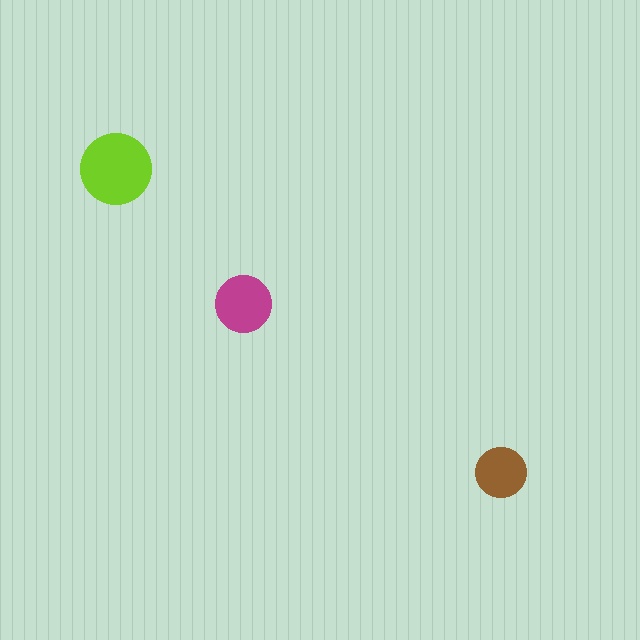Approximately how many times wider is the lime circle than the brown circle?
About 1.5 times wider.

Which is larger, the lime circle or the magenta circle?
The lime one.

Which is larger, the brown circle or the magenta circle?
The magenta one.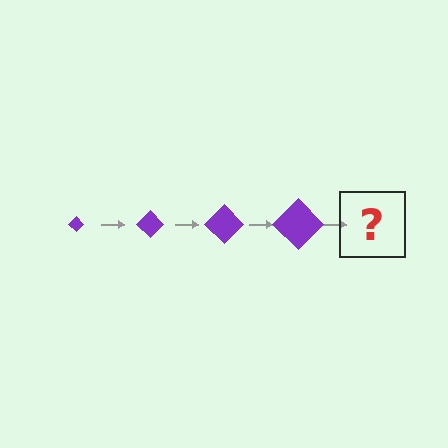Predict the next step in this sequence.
The next step is a purple diamond, larger than the previous one.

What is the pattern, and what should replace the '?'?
The pattern is that the diamond gets progressively larger each step. The '?' should be a purple diamond, larger than the previous one.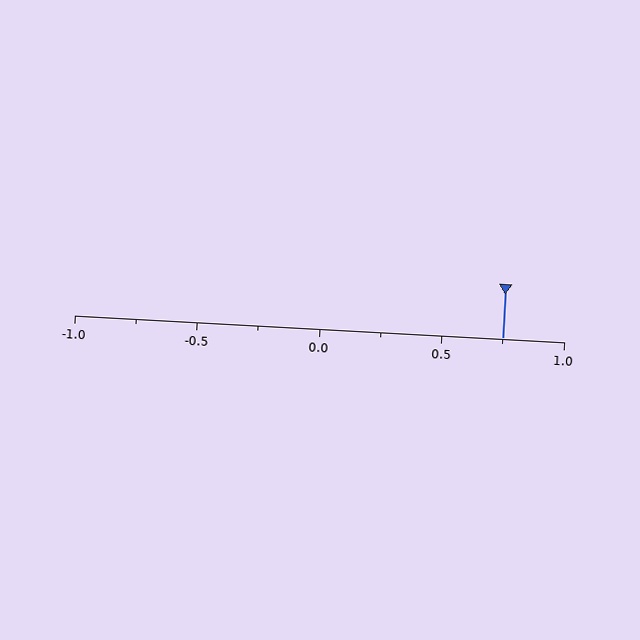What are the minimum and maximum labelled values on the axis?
The axis runs from -1.0 to 1.0.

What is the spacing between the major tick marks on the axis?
The major ticks are spaced 0.5 apart.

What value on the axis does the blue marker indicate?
The marker indicates approximately 0.75.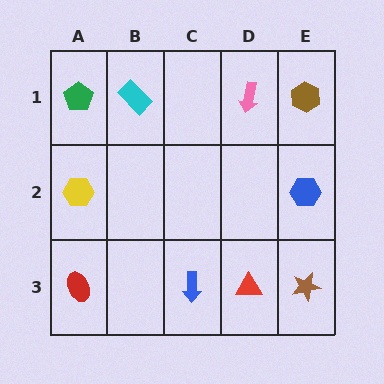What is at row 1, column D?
A pink arrow.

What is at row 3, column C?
A blue arrow.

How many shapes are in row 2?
2 shapes.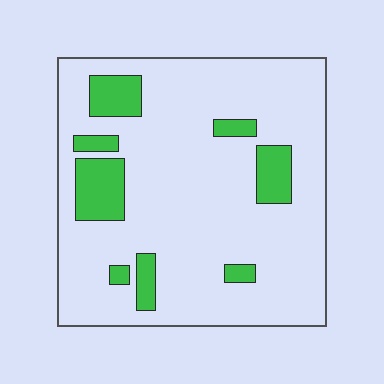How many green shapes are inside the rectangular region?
8.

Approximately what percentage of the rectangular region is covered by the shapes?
Approximately 15%.